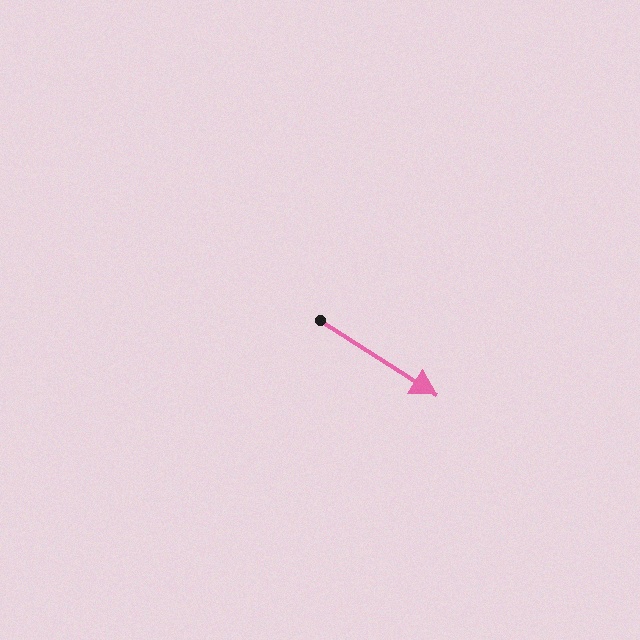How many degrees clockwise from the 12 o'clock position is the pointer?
Approximately 123 degrees.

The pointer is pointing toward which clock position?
Roughly 4 o'clock.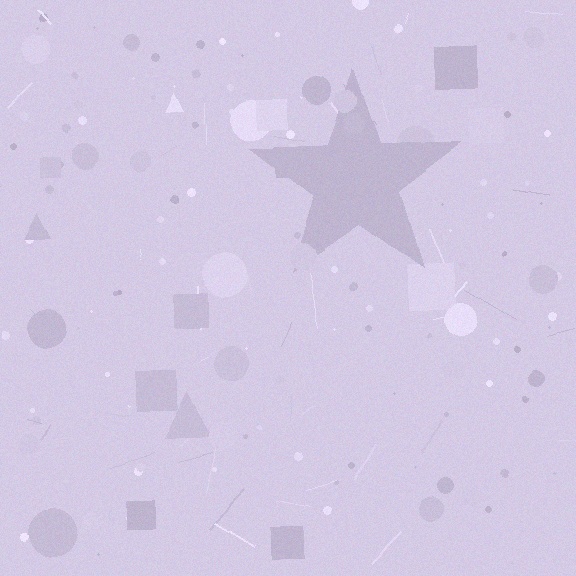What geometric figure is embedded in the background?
A star is embedded in the background.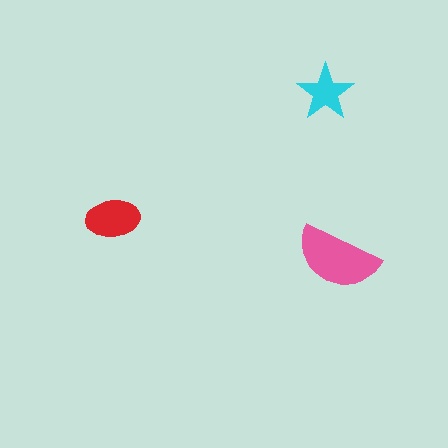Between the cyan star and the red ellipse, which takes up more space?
The red ellipse.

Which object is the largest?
The pink semicircle.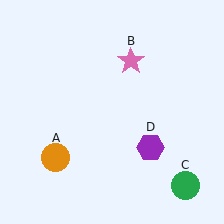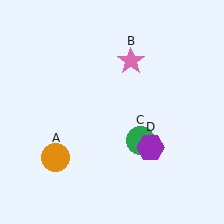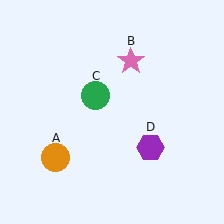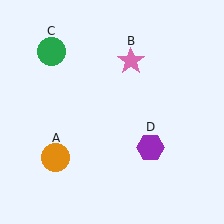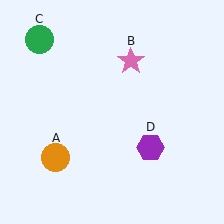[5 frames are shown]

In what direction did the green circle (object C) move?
The green circle (object C) moved up and to the left.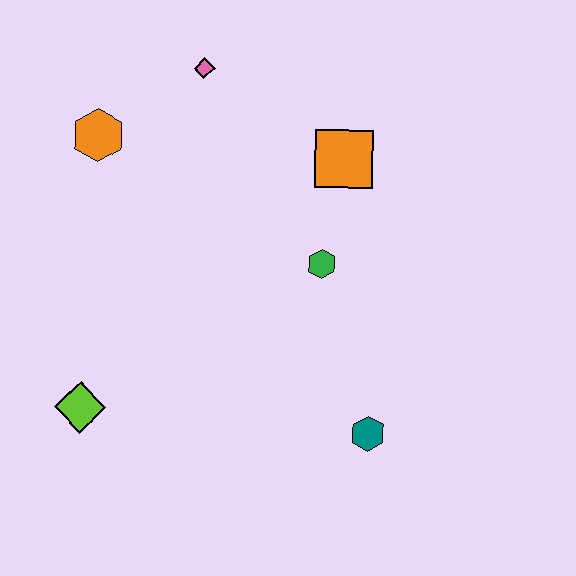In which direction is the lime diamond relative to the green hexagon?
The lime diamond is to the left of the green hexagon.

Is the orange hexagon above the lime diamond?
Yes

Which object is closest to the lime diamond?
The orange hexagon is closest to the lime diamond.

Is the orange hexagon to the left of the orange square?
Yes